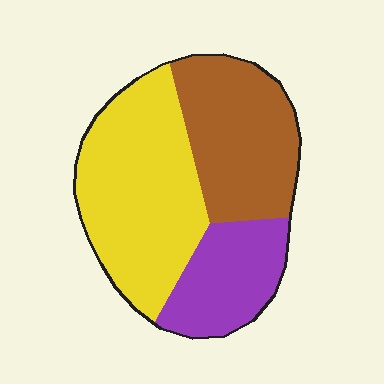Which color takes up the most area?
Yellow, at roughly 45%.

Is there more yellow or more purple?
Yellow.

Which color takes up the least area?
Purple, at roughly 20%.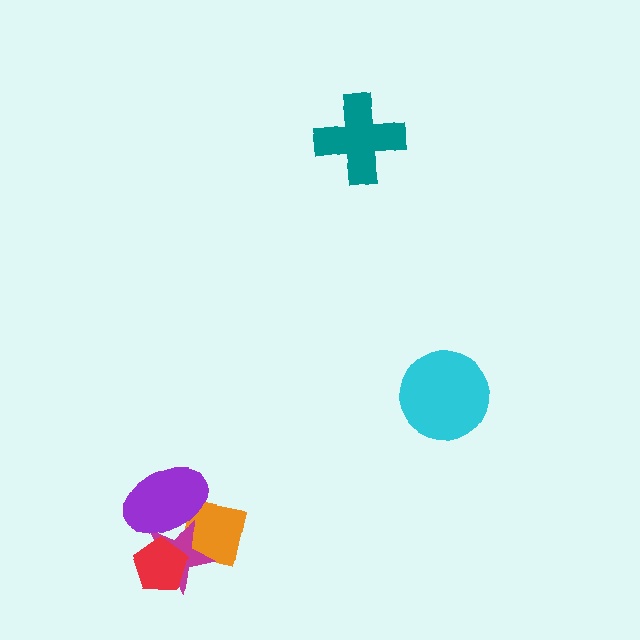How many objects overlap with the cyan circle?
0 objects overlap with the cyan circle.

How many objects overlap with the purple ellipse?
3 objects overlap with the purple ellipse.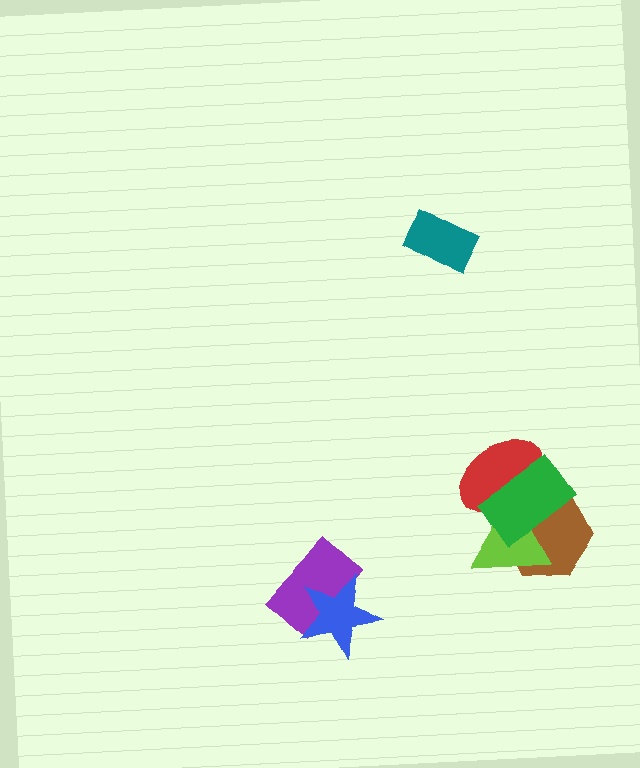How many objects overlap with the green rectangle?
3 objects overlap with the green rectangle.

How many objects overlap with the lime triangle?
3 objects overlap with the lime triangle.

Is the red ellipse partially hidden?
Yes, it is partially covered by another shape.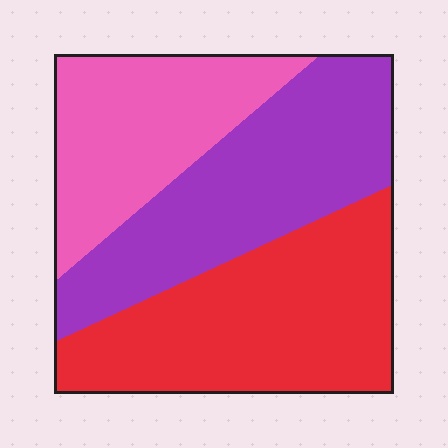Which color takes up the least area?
Pink, at roughly 25%.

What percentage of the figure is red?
Red covers around 40% of the figure.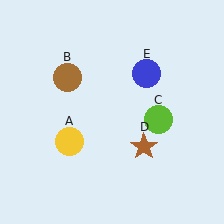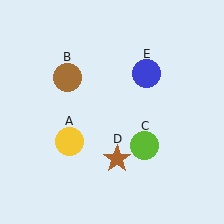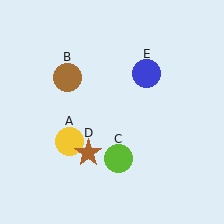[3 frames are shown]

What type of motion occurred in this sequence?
The lime circle (object C), brown star (object D) rotated clockwise around the center of the scene.